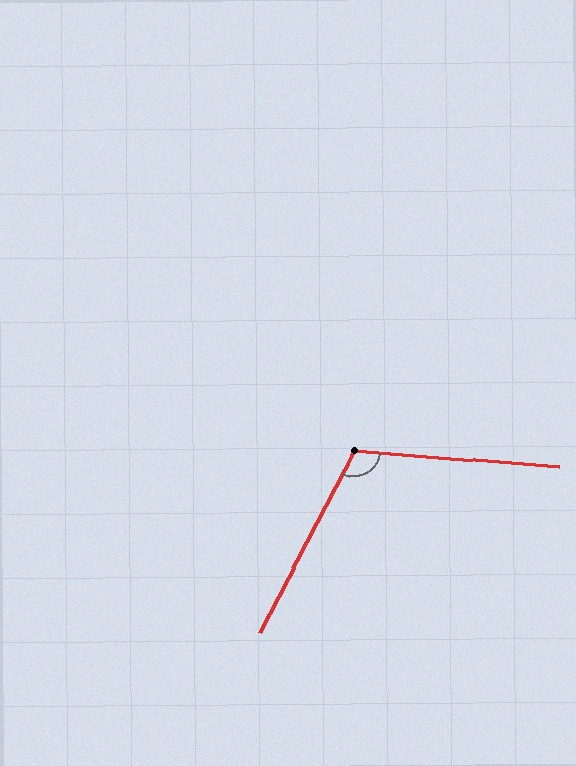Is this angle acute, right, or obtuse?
It is obtuse.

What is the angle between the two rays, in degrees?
Approximately 113 degrees.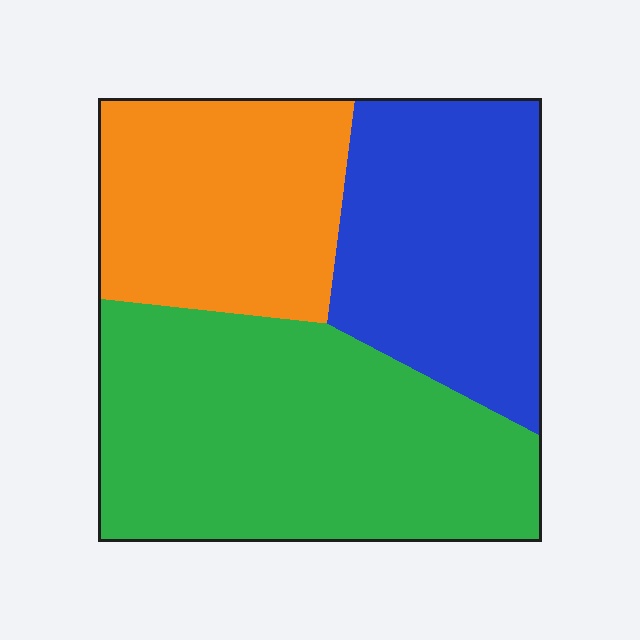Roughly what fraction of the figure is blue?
Blue covers 29% of the figure.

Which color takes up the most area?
Green, at roughly 45%.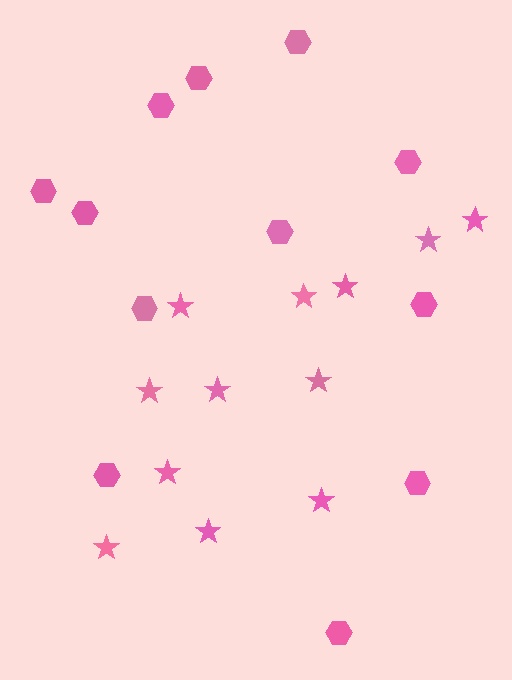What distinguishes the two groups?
There are 2 groups: one group of stars (12) and one group of hexagons (12).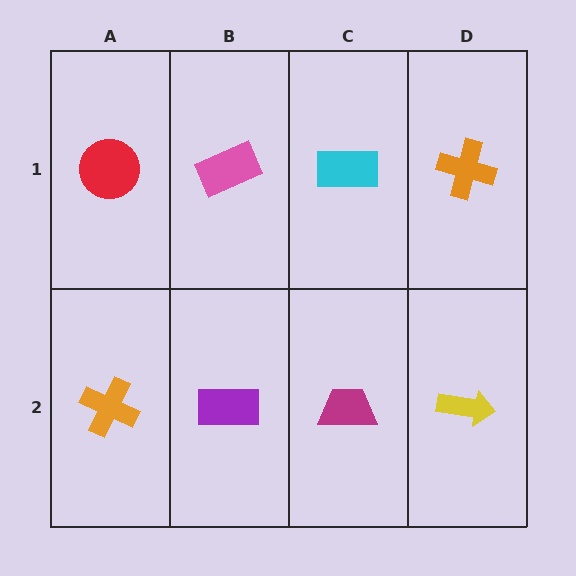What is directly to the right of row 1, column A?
A pink rectangle.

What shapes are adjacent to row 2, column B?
A pink rectangle (row 1, column B), an orange cross (row 2, column A), a magenta trapezoid (row 2, column C).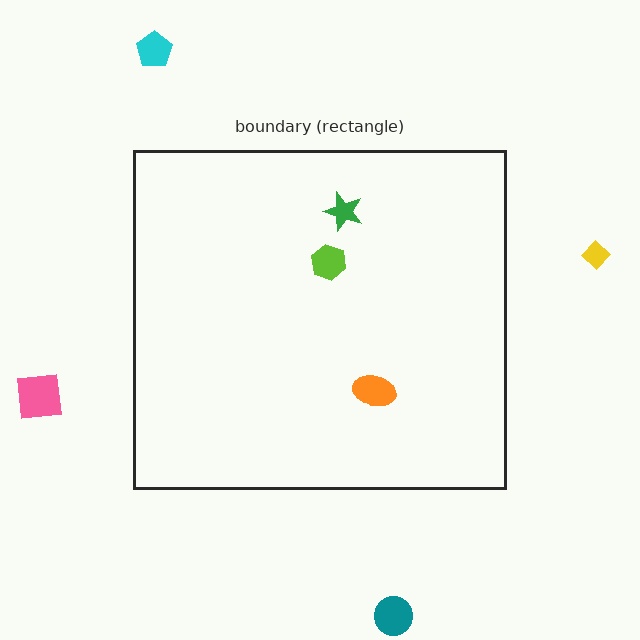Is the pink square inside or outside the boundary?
Outside.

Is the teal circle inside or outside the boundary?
Outside.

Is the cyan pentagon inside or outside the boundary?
Outside.